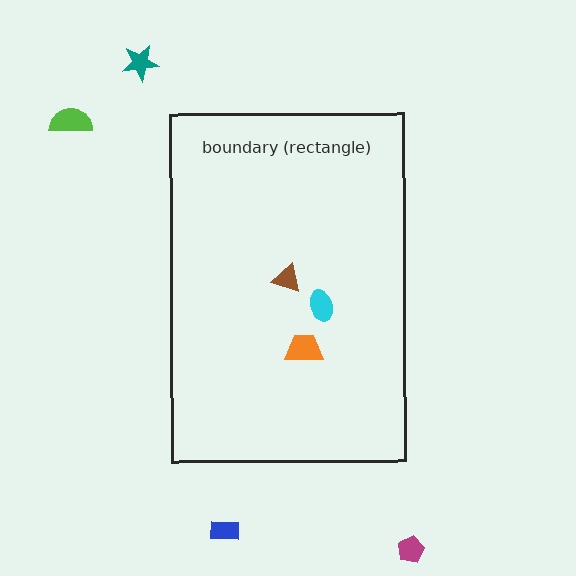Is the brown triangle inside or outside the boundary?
Inside.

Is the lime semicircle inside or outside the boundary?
Outside.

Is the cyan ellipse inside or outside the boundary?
Inside.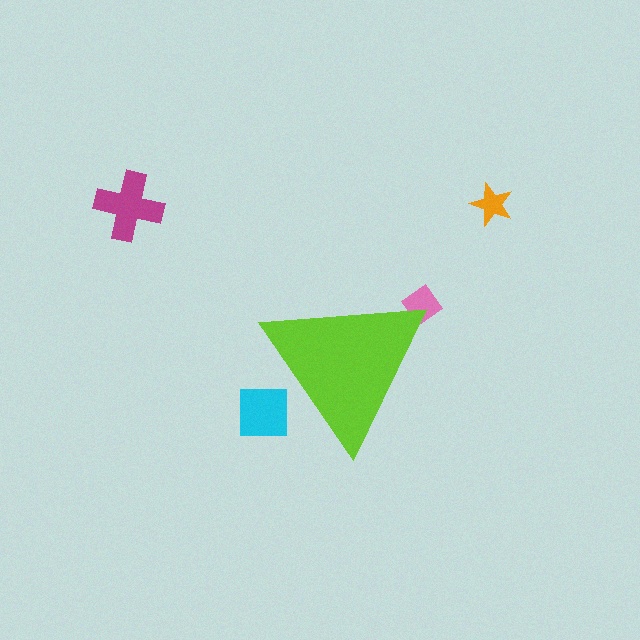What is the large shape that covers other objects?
A lime triangle.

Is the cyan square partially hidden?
Yes, the cyan square is partially hidden behind the lime triangle.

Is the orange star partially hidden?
No, the orange star is fully visible.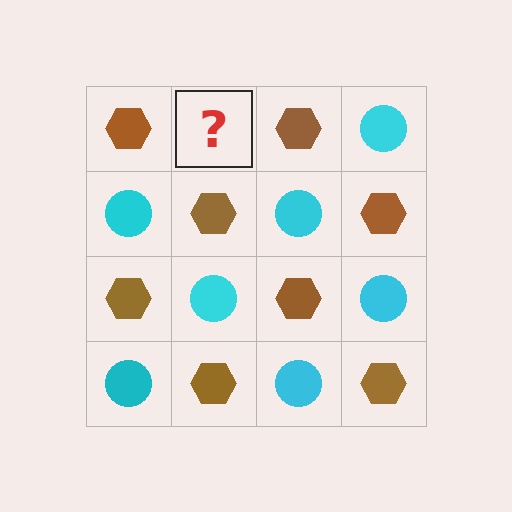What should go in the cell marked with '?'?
The missing cell should contain a cyan circle.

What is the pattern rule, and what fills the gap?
The rule is that it alternates brown hexagon and cyan circle in a checkerboard pattern. The gap should be filled with a cyan circle.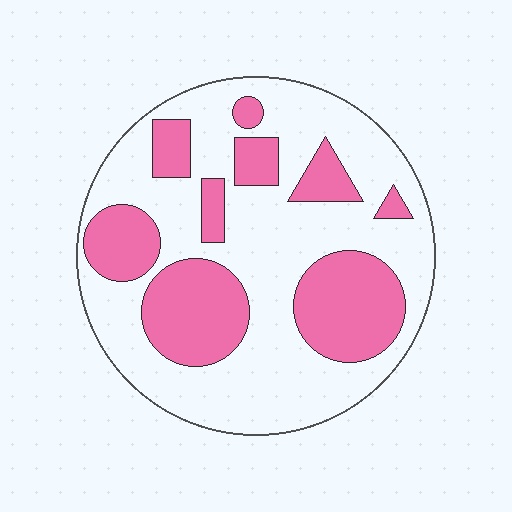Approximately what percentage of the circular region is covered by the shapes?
Approximately 35%.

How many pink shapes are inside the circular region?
9.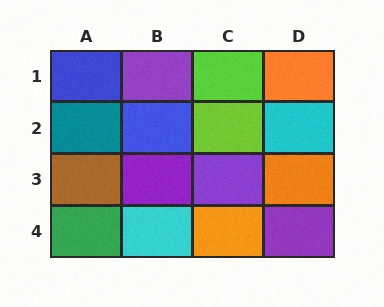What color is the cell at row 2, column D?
Cyan.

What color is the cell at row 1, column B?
Purple.